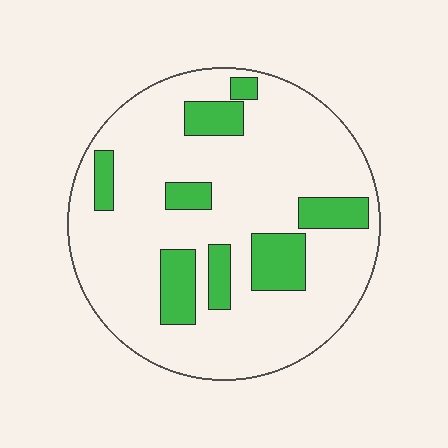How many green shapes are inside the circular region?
8.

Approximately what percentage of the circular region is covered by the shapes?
Approximately 20%.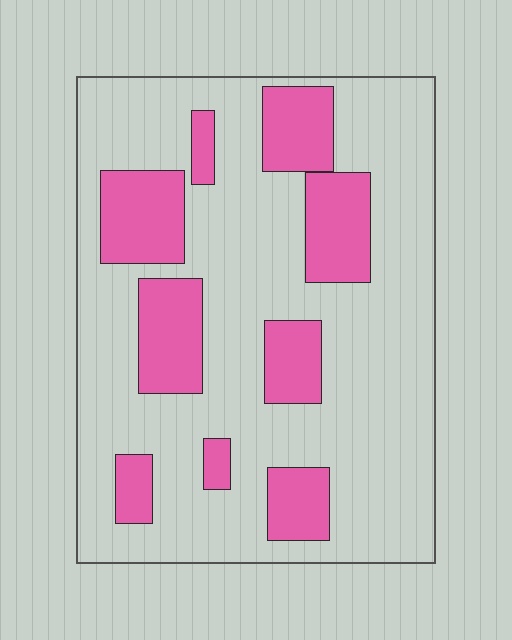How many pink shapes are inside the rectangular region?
9.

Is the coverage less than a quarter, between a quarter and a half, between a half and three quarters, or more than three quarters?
Between a quarter and a half.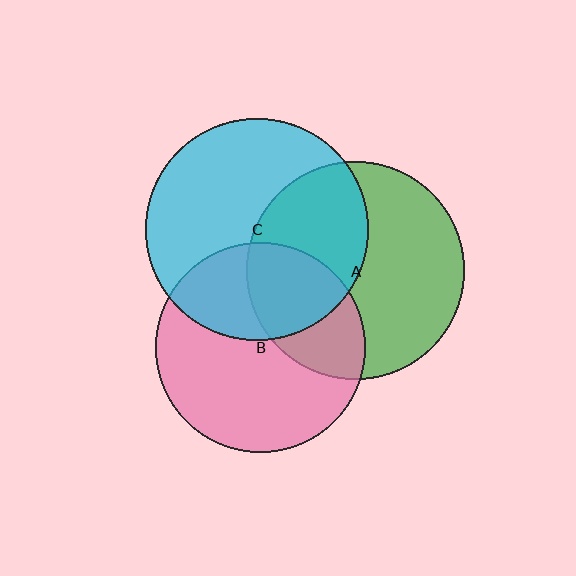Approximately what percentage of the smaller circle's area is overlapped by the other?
Approximately 35%.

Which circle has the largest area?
Circle C (cyan).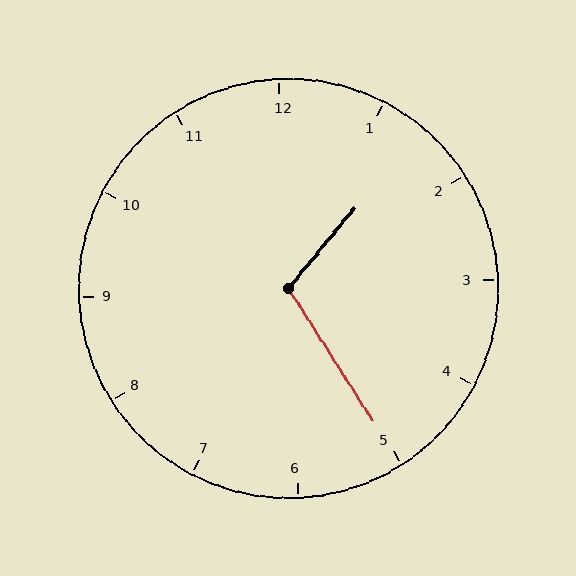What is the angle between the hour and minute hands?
Approximately 108 degrees.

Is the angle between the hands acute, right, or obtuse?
It is obtuse.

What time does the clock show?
1:25.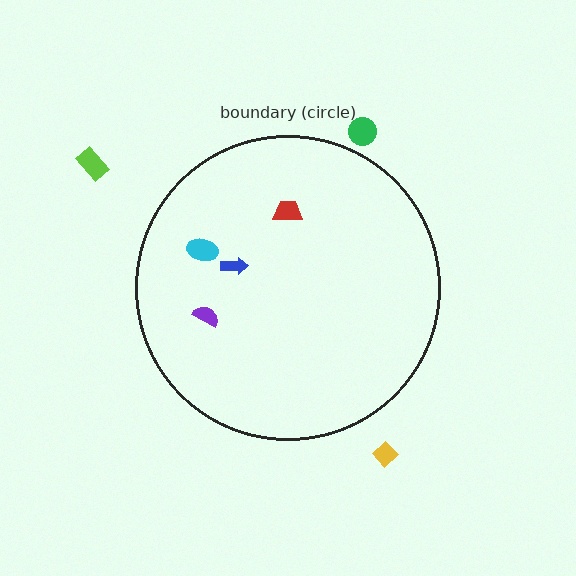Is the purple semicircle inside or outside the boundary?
Inside.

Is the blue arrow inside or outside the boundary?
Inside.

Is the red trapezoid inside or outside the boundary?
Inside.